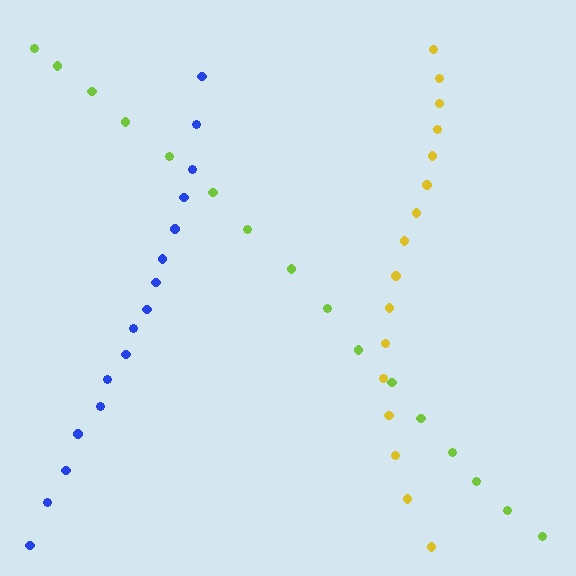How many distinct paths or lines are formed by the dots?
There are 3 distinct paths.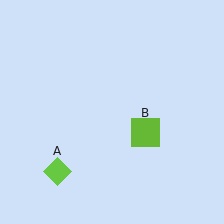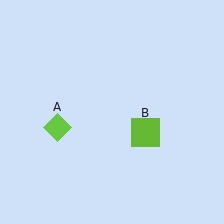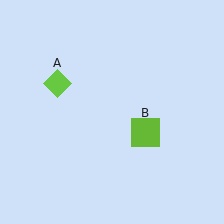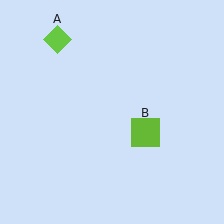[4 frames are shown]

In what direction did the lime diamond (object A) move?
The lime diamond (object A) moved up.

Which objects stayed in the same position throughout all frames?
Lime square (object B) remained stationary.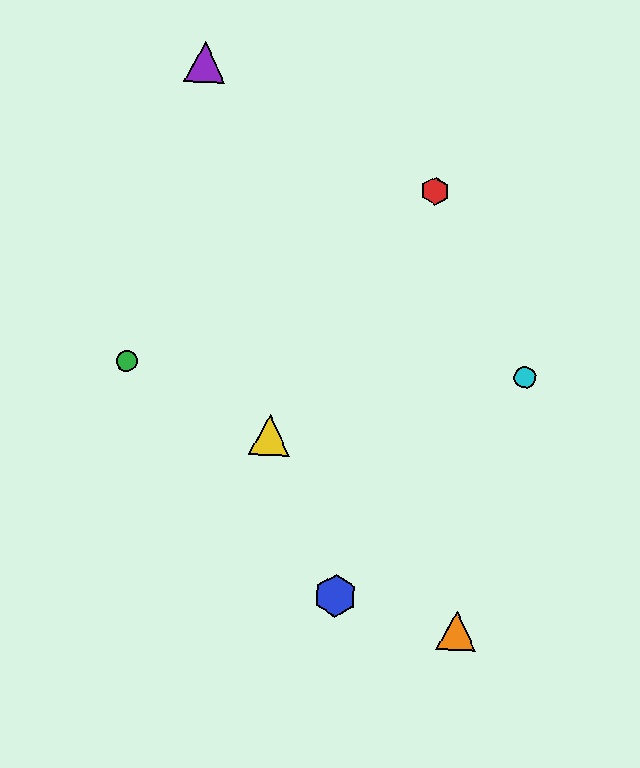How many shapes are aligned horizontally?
2 shapes (the green circle, the cyan circle) are aligned horizontally.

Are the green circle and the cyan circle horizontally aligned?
Yes, both are at y≈361.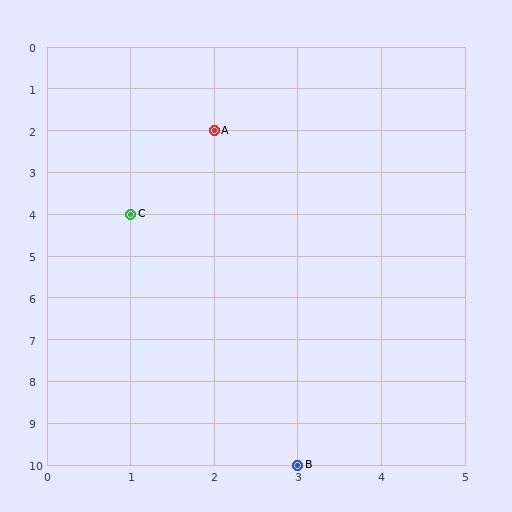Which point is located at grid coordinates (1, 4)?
Point C is at (1, 4).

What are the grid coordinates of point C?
Point C is at grid coordinates (1, 4).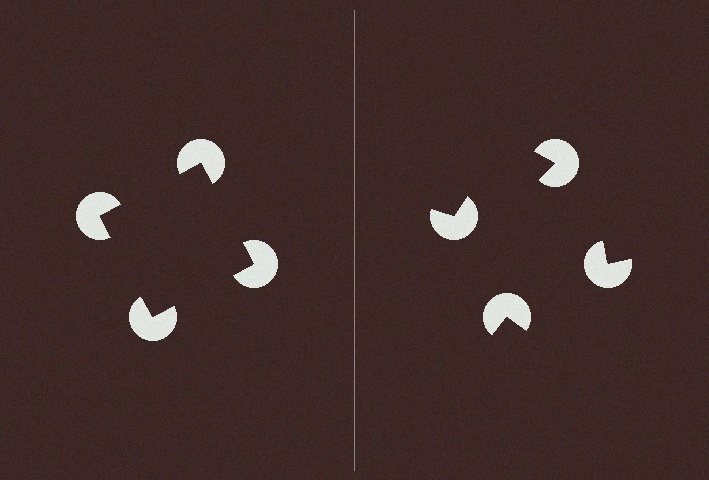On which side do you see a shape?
An illusory square appears on the left side. On the right side the wedge cuts are rotated, so no coherent shape forms.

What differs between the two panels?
The pac-man discs are positioned identically on both sides; only the wedge orientations differ. On the left they align to a square; on the right they are misaligned.